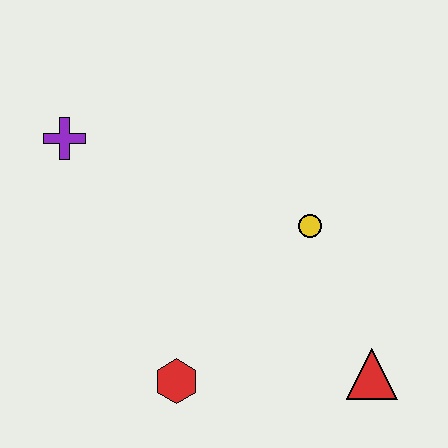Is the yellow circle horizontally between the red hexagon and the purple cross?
No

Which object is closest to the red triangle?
The yellow circle is closest to the red triangle.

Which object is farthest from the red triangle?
The purple cross is farthest from the red triangle.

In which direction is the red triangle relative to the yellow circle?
The red triangle is below the yellow circle.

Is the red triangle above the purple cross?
No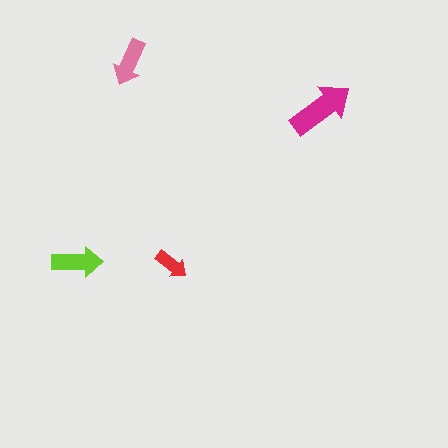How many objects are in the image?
There are 4 objects in the image.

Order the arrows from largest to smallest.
the magenta one, the lime one, the pink one, the red one.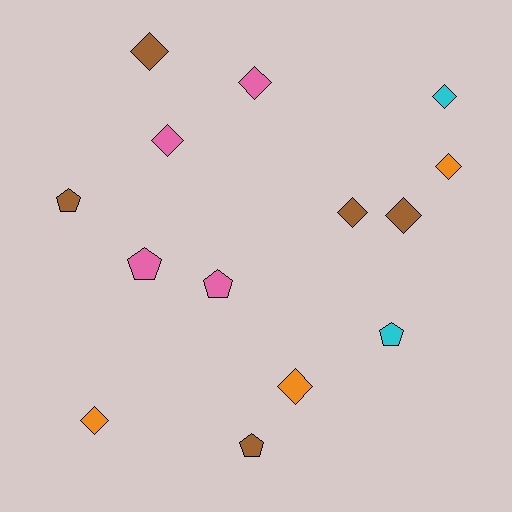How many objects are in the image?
There are 14 objects.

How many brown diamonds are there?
There are 3 brown diamonds.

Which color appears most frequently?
Brown, with 5 objects.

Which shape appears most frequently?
Diamond, with 9 objects.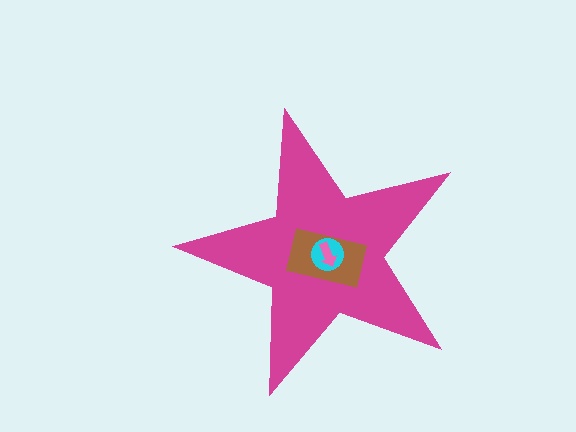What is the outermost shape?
The magenta star.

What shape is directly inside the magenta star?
The brown rectangle.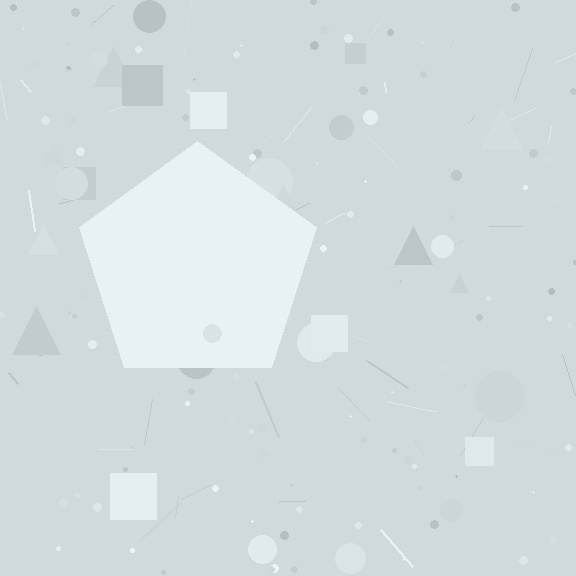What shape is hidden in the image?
A pentagon is hidden in the image.